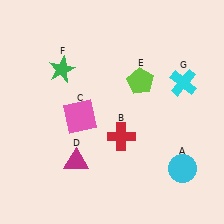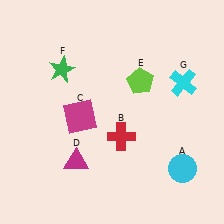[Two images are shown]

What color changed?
The square (C) changed from pink in Image 1 to magenta in Image 2.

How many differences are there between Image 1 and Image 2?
There is 1 difference between the two images.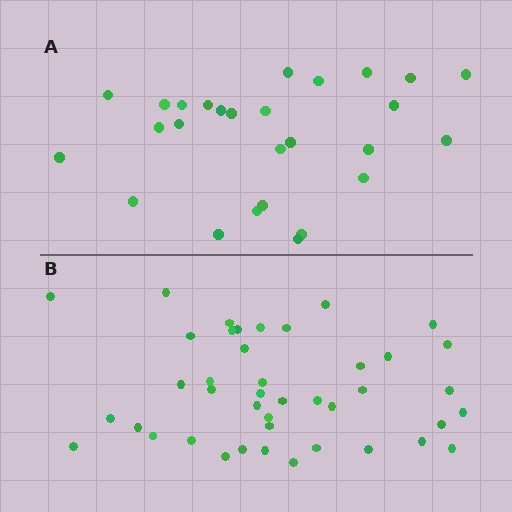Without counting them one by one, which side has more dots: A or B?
Region B (the bottom region) has more dots.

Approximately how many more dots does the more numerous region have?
Region B has approximately 15 more dots than region A.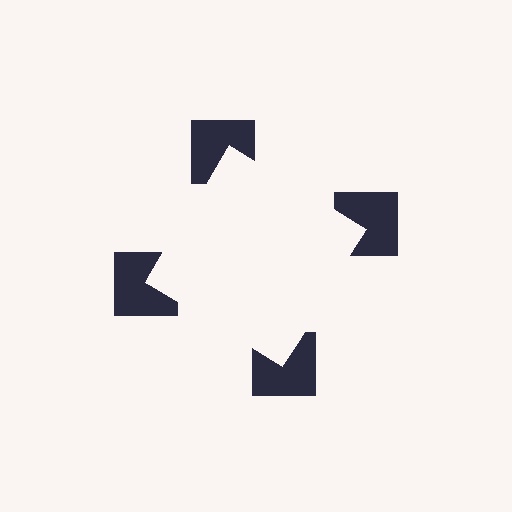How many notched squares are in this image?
There are 4 — one at each vertex of the illusory square.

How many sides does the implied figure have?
4 sides.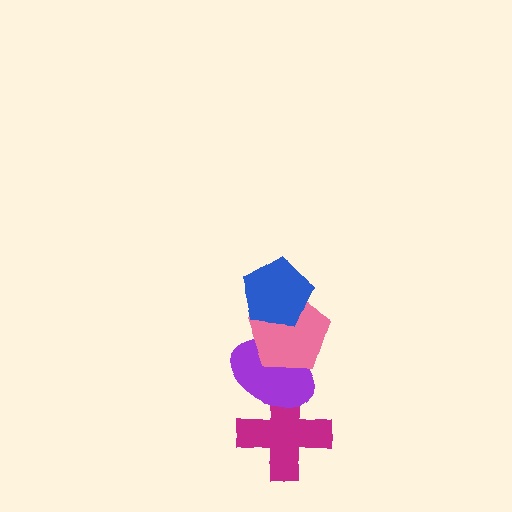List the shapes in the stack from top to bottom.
From top to bottom: the blue pentagon, the pink pentagon, the purple ellipse, the magenta cross.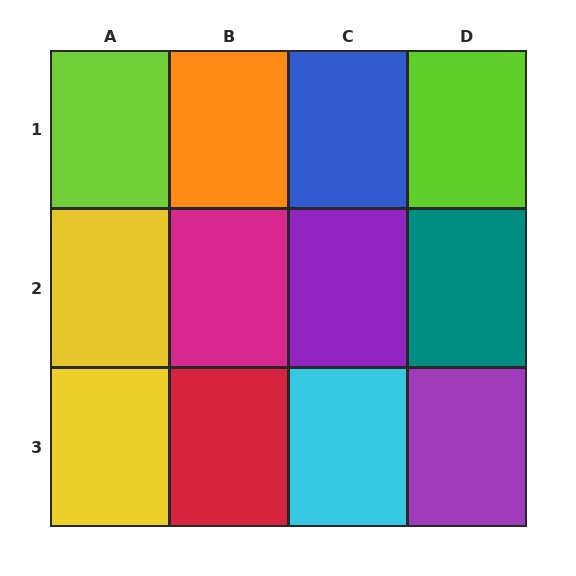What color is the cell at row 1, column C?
Blue.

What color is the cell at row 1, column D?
Lime.